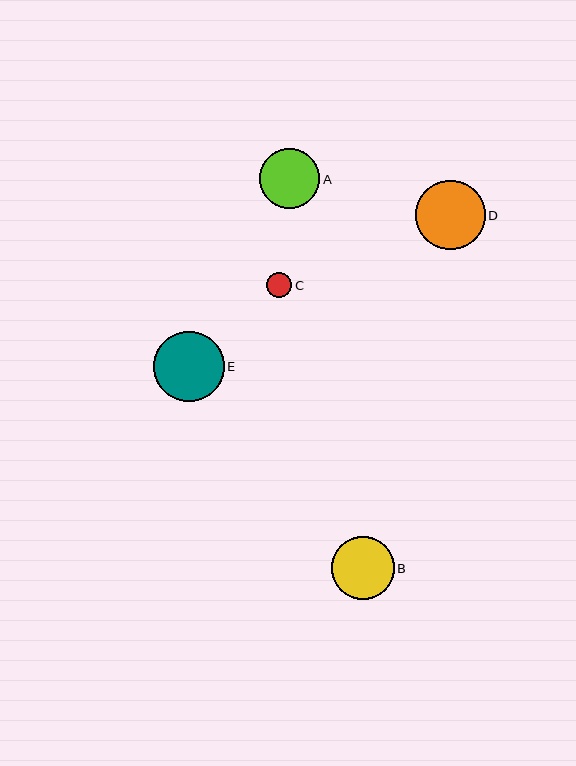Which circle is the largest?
Circle E is the largest with a size of approximately 70 pixels.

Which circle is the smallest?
Circle C is the smallest with a size of approximately 25 pixels.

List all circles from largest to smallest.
From largest to smallest: E, D, B, A, C.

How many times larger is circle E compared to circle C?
Circle E is approximately 2.8 times the size of circle C.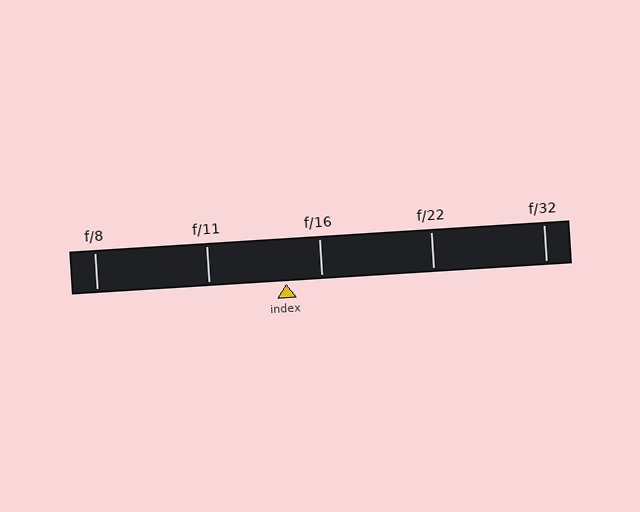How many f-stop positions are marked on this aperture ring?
There are 5 f-stop positions marked.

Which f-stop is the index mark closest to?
The index mark is closest to f/16.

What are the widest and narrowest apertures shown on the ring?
The widest aperture shown is f/8 and the narrowest is f/32.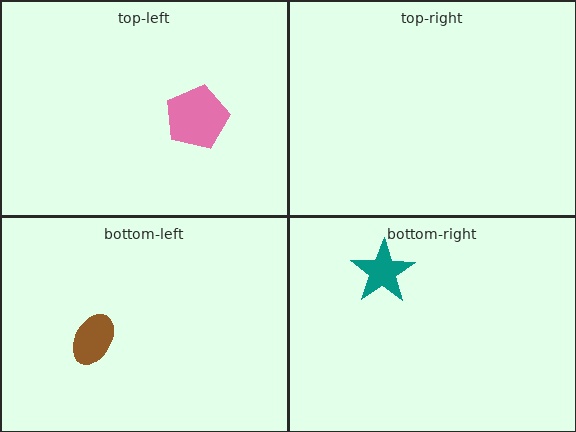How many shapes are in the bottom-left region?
1.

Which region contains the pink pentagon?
The top-left region.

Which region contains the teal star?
The bottom-right region.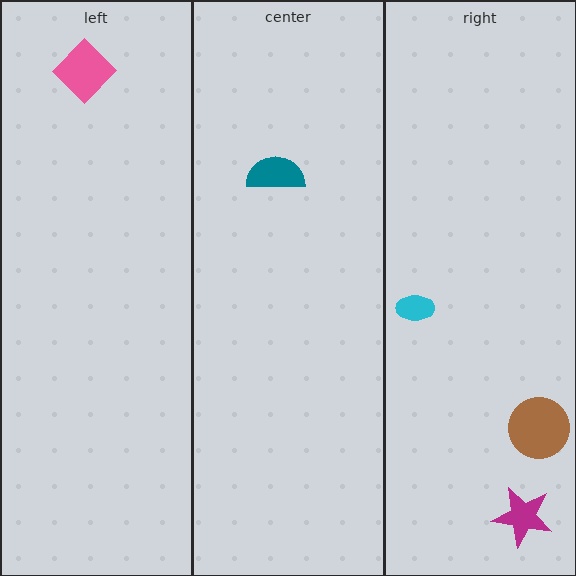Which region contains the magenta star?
The right region.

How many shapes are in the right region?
3.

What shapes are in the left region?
The pink diamond.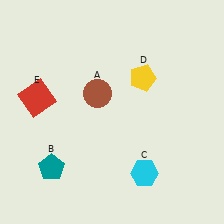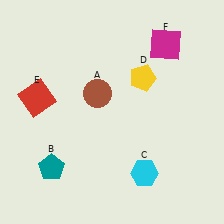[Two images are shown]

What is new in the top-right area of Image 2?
A magenta square (F) was added in the top-right area of Image 2.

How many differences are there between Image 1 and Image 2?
There is 1 difference between the two images.